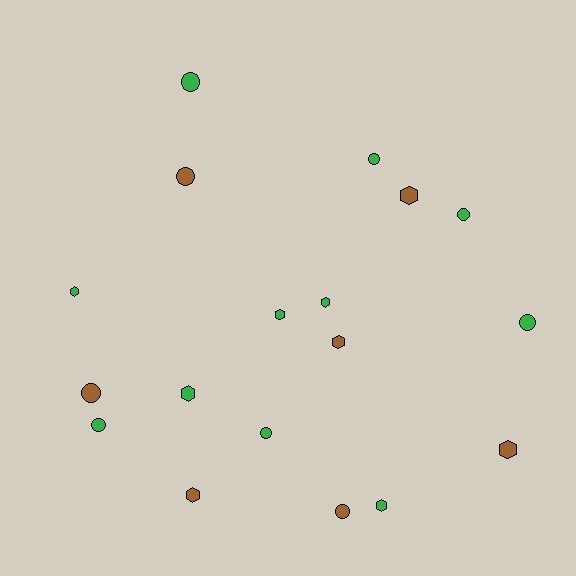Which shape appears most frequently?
Circle, with 9 objects.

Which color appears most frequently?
Green, with 11 objects.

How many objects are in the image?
There are 18 objects.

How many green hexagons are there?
There are 5 green hexagons.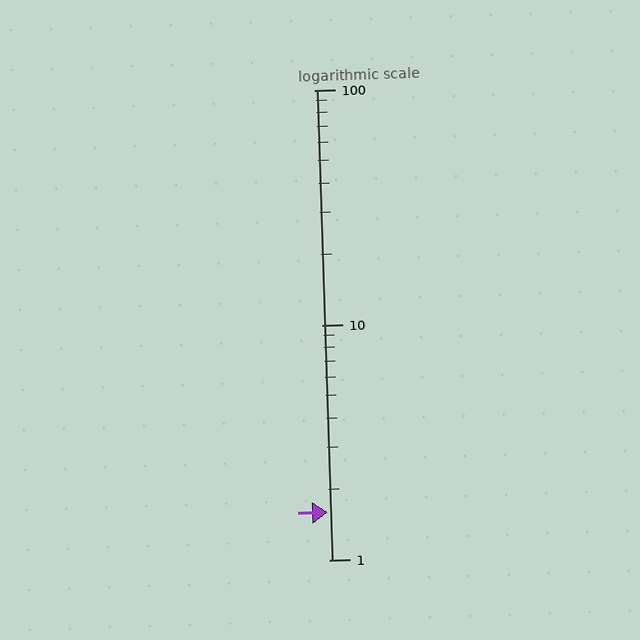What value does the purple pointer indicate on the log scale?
The pointer indicates approximately 1.6.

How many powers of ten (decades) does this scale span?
The scale spans 2 decades, from 1 to 100.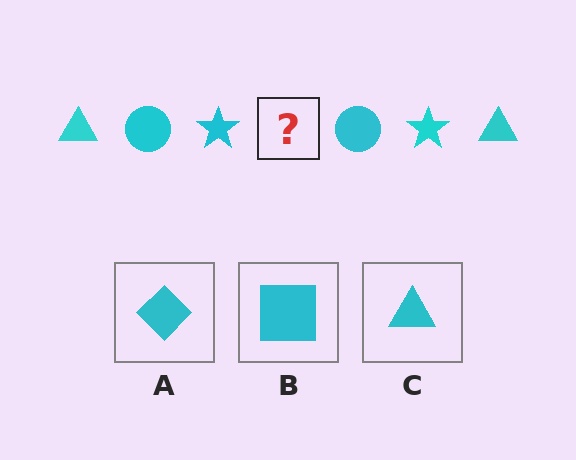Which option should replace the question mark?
Option C.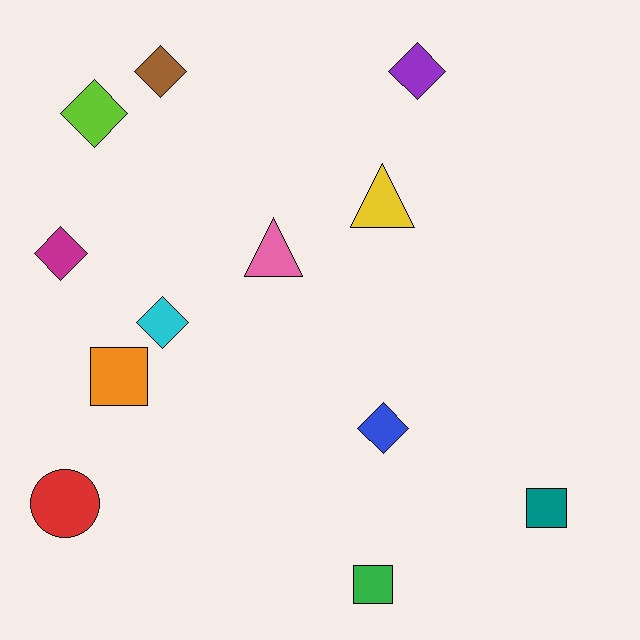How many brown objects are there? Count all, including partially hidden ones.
There is 1 brown object.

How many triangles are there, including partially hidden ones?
There are 2 triangles.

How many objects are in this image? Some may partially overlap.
There are 12 objects.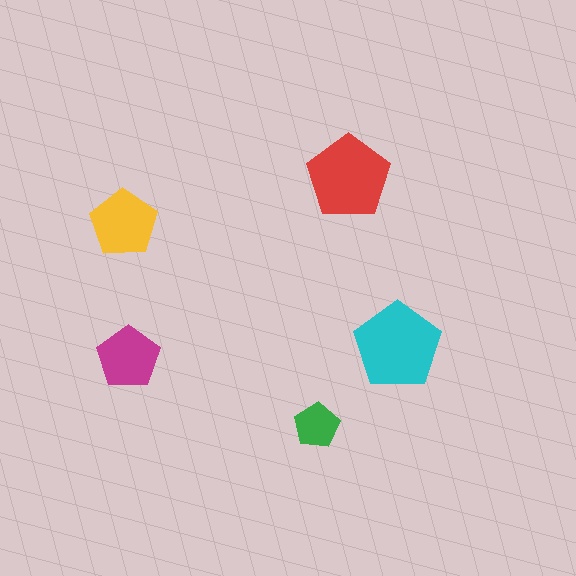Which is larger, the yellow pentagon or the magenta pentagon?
The yellow one.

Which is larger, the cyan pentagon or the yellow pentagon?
The cyan one.